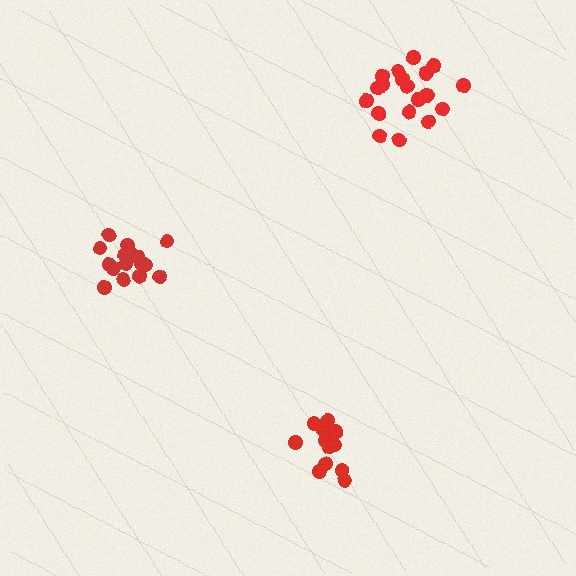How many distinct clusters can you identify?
There are 3 distinct clusters.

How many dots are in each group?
Group 1: 13 dots, Group 2: 16 dots, Group 3: 19 dots (48 total).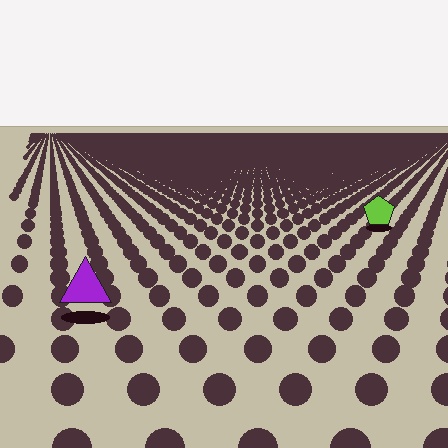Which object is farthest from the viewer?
The lime pentagon is farthest from the viewer. It appears smaller and the ground texture around it is denser.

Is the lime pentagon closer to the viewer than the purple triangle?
No. The purple triangle is closer — you can tell from the texture gradient: the ground texture is coarser near it.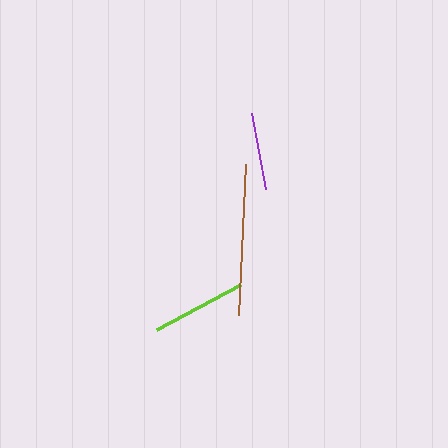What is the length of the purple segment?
The purple segment is approximately 77 pixels long.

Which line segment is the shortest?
The purple line is the shortest at approximately 77 pixels.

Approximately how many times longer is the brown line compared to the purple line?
The brown line is approximately 2.0 times the length of the purple line.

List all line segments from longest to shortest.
From longest to shortest: brown, lime, purple.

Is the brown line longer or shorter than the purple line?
The brown line is longer than the purple line.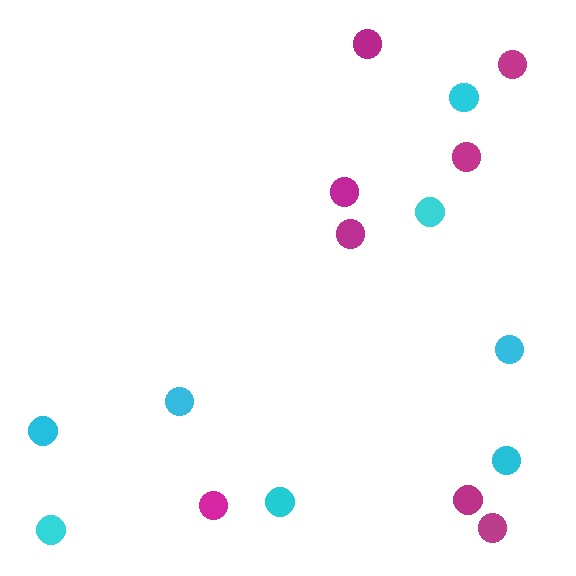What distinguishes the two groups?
There are 2 groups: one group of cyan circles (8) and one group of magenta circles (8).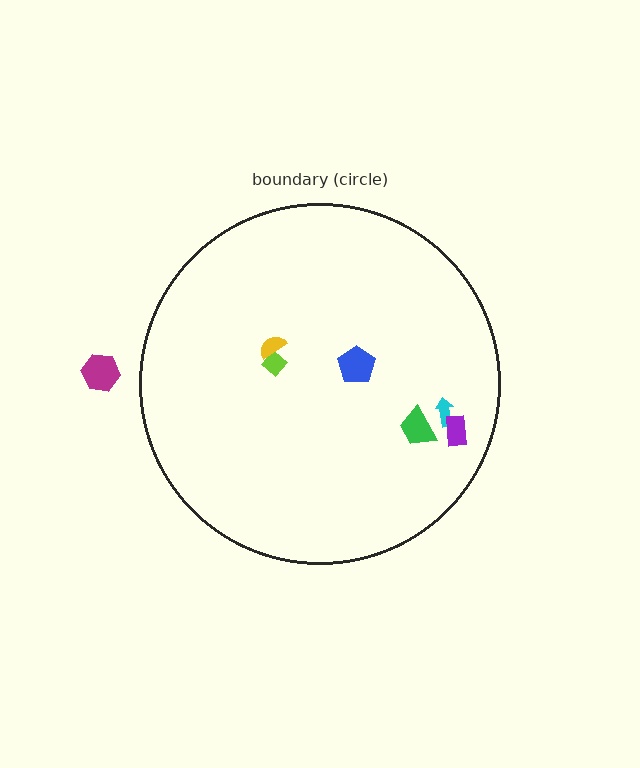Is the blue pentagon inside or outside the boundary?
Inside.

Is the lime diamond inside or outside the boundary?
Inside.